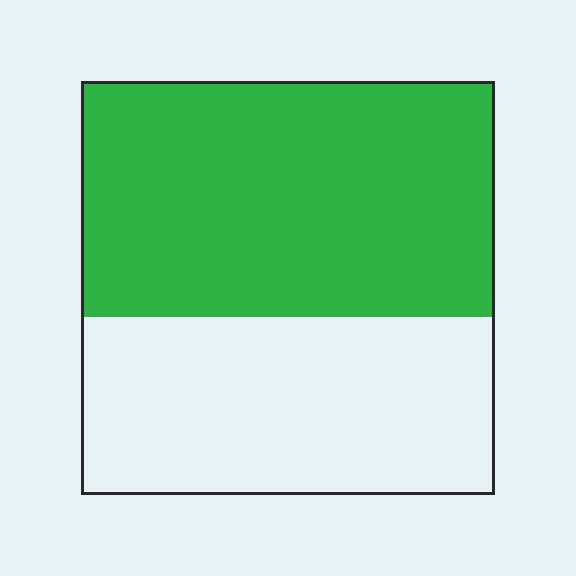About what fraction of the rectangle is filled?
About three fifths (3/5).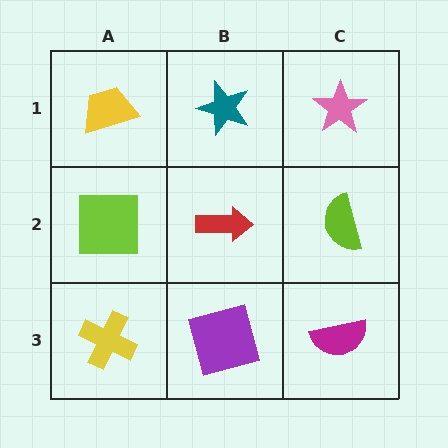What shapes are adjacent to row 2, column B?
A teal star (row 1, column B), a purple square (row 3, column B), a lime square (row 2, column A), a lime semicircle (row 2, column C).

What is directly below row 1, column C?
A lime semicircle.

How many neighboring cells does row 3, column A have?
2.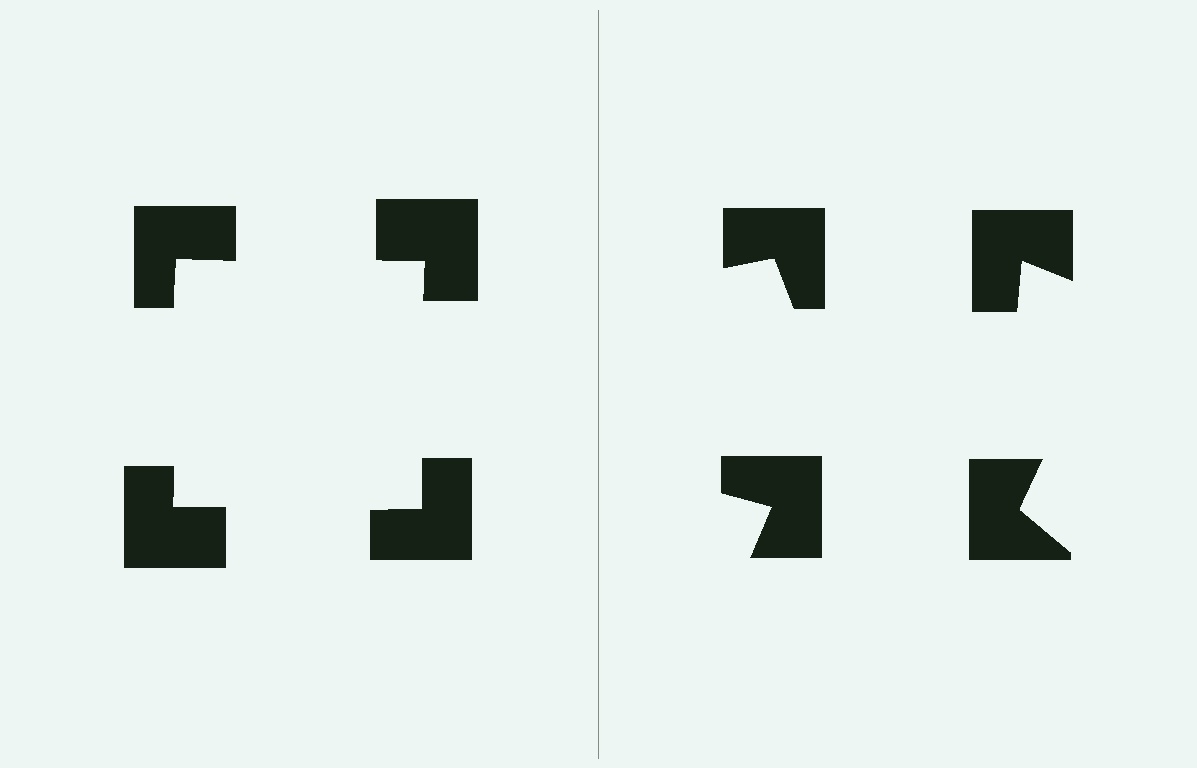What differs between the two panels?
The notched squares are positioned identically on both sides; only the wedge orientations differ. On the left they align to a square; on the right they are misaligned.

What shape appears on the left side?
An illusory square.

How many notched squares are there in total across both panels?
8 — 4 on each side.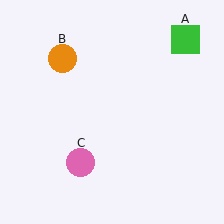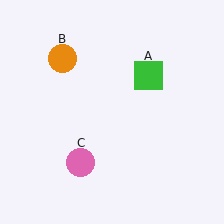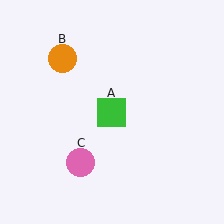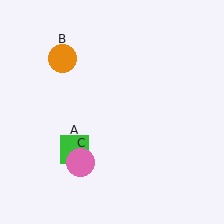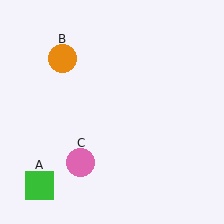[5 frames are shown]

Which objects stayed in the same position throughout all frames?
Orange circle (object B) and pink circle (object C) remained stationary.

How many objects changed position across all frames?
1 object changed position: green square (object A).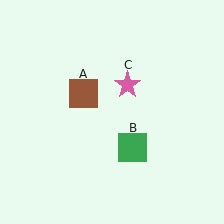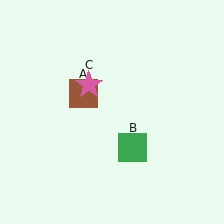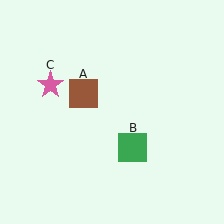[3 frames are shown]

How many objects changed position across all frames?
1 object changed position: pink star (object C).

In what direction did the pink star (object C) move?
The pink star (object C) moved left.